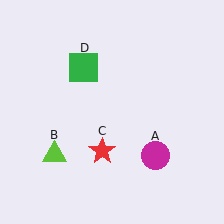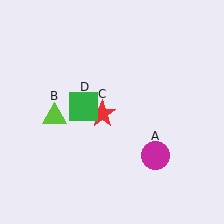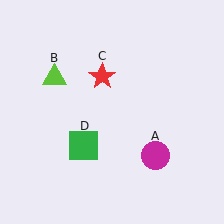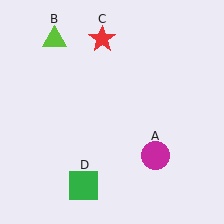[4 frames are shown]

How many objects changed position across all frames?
3 objects changed position: lime triangle (object B), red star (object C), green square (object D).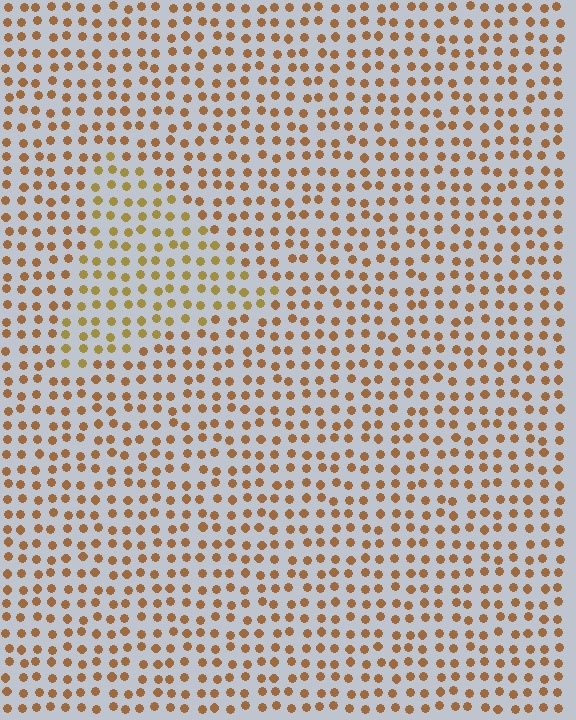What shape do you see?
I see a triangle.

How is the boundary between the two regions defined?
The boundary is defined purely by a slight shift in hue (about 23 degrees). Spacing, size, and orientation are identical on both sides.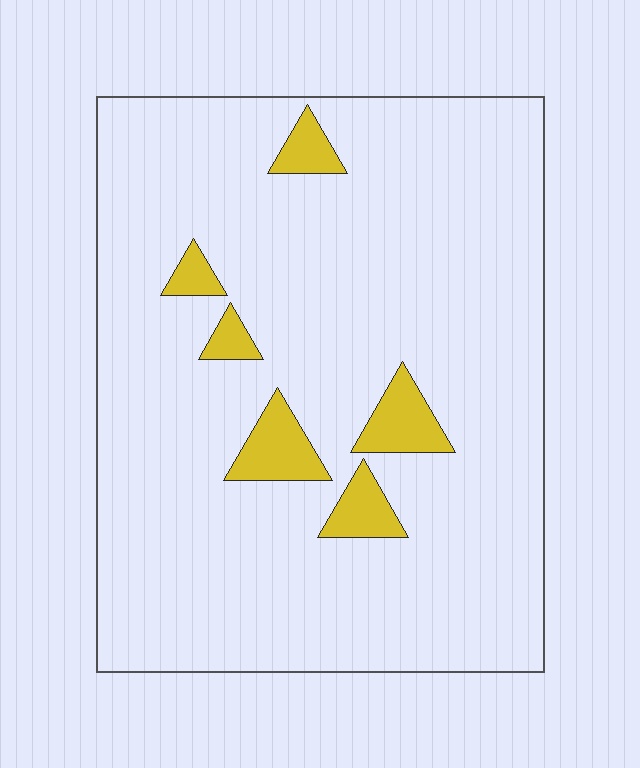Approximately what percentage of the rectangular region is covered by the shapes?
Approximately 10%.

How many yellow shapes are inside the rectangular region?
6.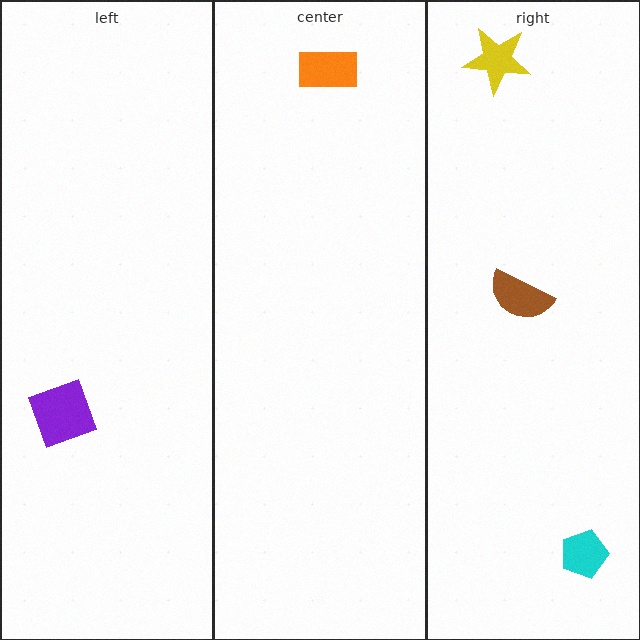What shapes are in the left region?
The purple diamond.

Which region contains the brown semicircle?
The right region.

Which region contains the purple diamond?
The left region.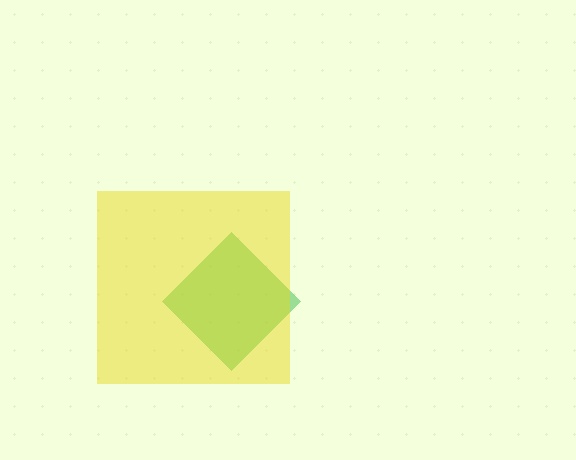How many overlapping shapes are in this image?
There are 2 overlapping shapes in the image.